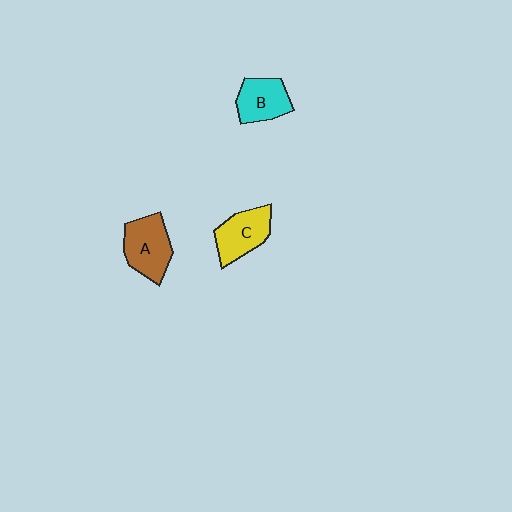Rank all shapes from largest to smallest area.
From largest to smallest: A (brown), C (yellow), B (cyan).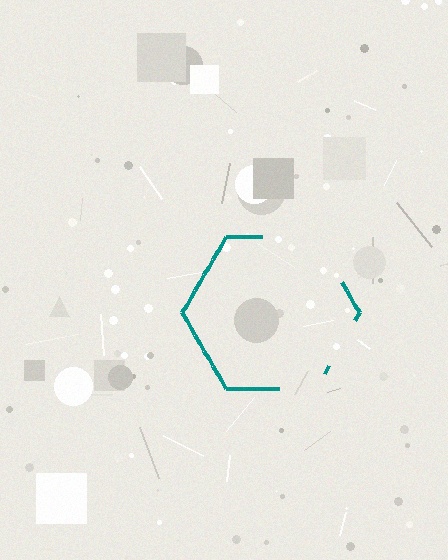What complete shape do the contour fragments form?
The contour fragments form a hexagon.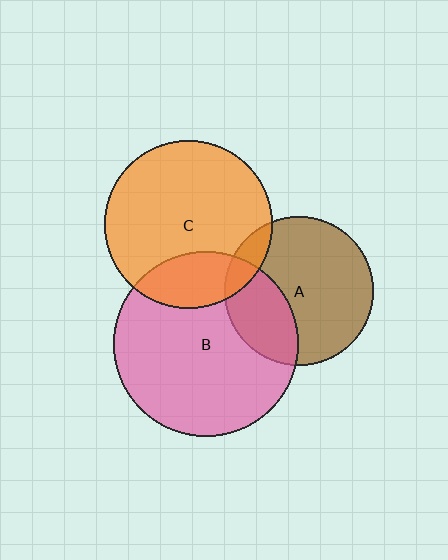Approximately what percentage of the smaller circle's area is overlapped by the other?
Approximately 20%.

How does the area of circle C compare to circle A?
Approximately 1.3 times.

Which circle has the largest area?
Circle B (pink).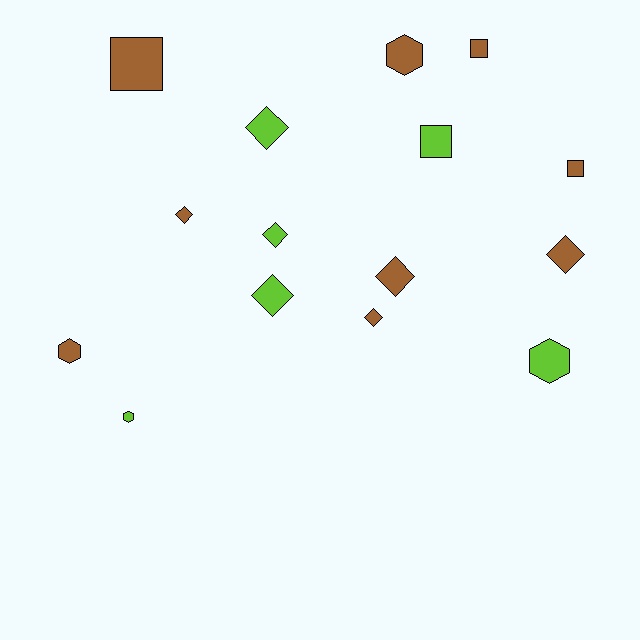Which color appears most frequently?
Brown, with 9 objects.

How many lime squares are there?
There is 1 lime square.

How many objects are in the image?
There are 15 objects.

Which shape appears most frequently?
Diamond, with 7 objects.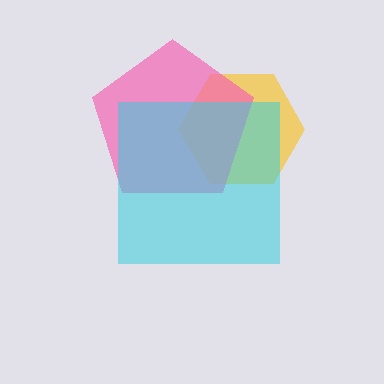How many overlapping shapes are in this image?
There are 3 overlapping shapes in the image.